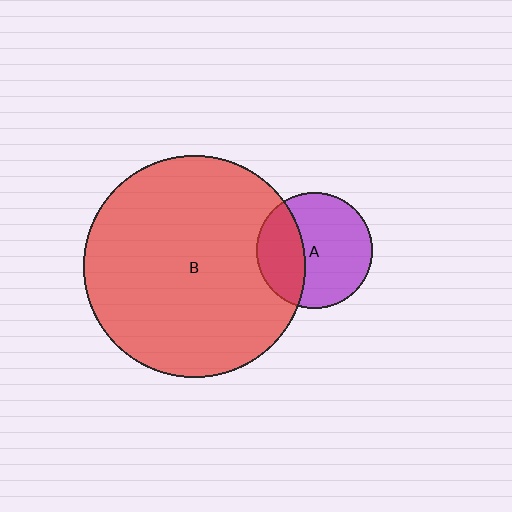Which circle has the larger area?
Circle B (red).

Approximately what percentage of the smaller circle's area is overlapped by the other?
Approximately 35%.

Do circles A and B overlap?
Yes.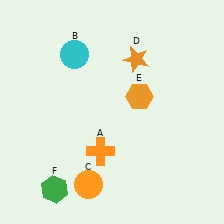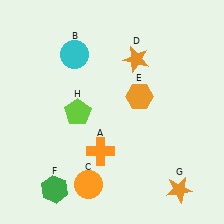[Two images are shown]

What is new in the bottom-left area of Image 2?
A lime pentagon (H) was added in the bottom-left area of Image 2.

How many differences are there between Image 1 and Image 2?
There are 2 differences between the two images.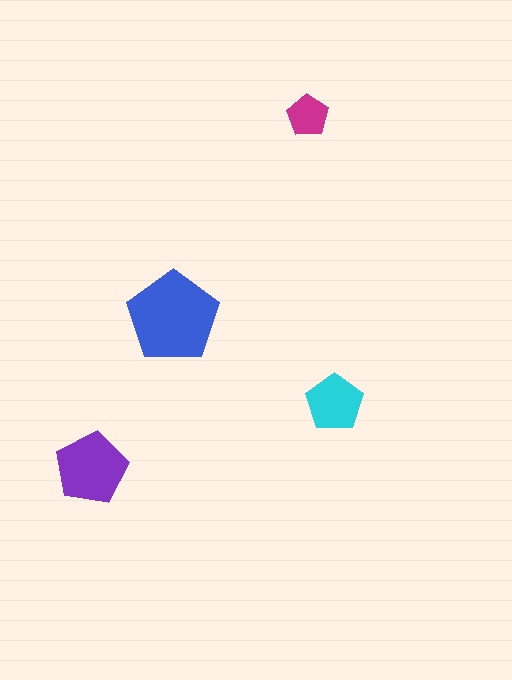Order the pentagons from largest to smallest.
the blue one, the purple one, the cyan one, the magenta one.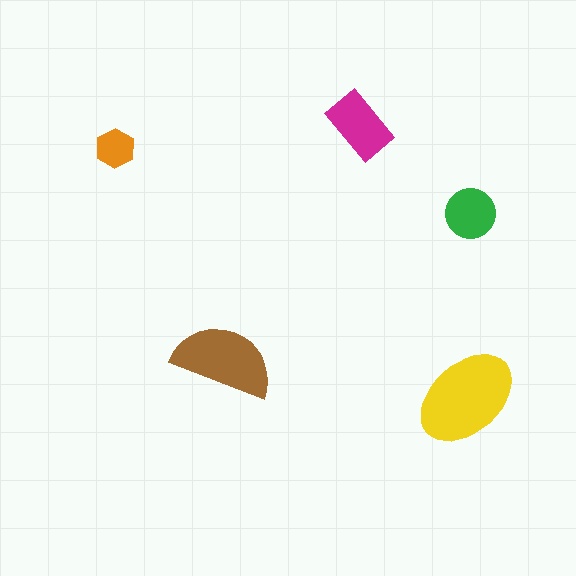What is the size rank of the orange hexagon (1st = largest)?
5th.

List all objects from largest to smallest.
The yellow ellipse, the brown semicircle, the magenta rectangle, the green circle, the orange hexagon.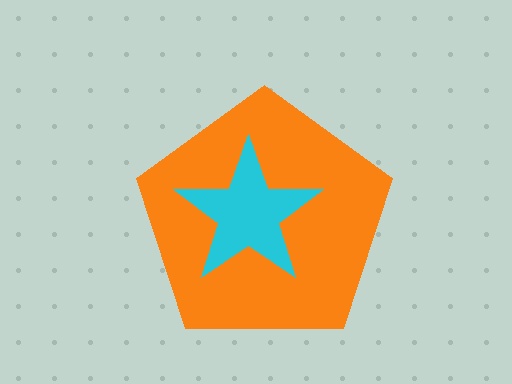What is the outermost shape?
The orange pentagon.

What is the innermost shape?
The cyan star.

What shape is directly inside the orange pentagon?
The cyan star.